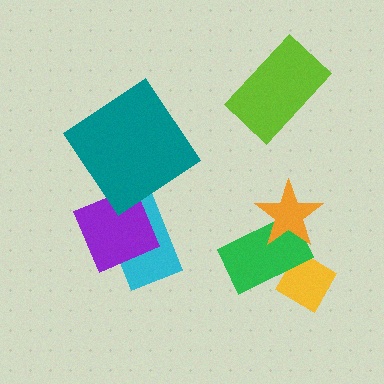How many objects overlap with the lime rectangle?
0 objects overlap with the lime rectangle.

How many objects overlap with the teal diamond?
1 object overlaps with the teal diamond.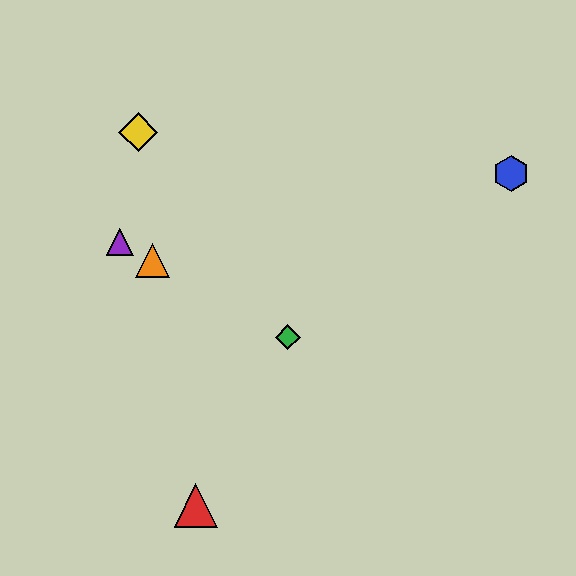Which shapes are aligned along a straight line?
The green diamond, the purple triangle, the orange triangle are aligned along a straight line.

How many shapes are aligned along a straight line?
3 shapes (the green diamond, the purple triangle, the orange triangle) are aligned along a straight line.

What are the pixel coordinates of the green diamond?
The green diamond is at (288, 337).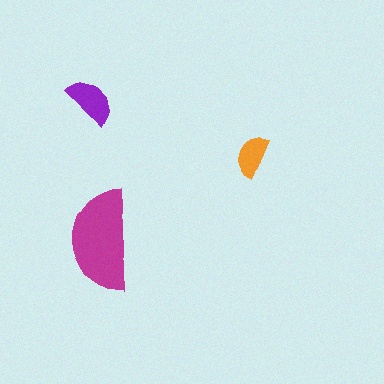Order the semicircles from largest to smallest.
the magenta one, the purple one, the orange one.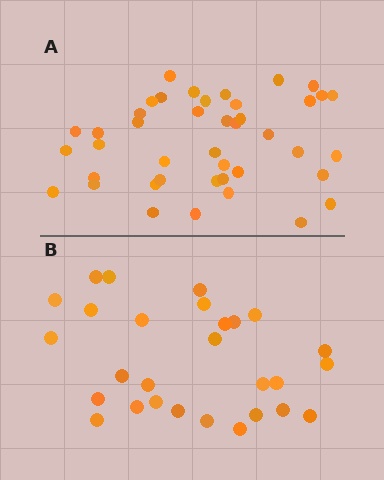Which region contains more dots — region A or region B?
Region A (the top region) has more dots.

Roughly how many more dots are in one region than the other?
Region A has approximately 15 more dots than region B.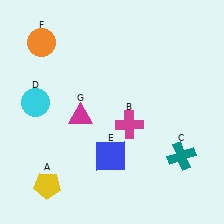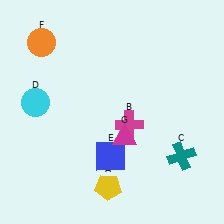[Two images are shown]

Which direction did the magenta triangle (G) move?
The magenta triangle (G) moved right.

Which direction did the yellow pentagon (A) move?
The yellow pentagon (A) moved right.